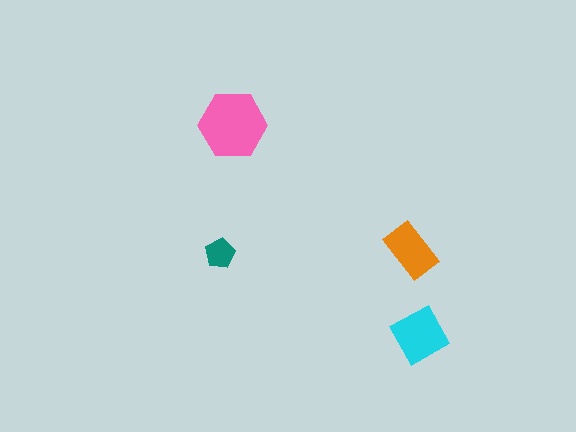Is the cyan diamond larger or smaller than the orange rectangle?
Larger.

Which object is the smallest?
The teal pentagon.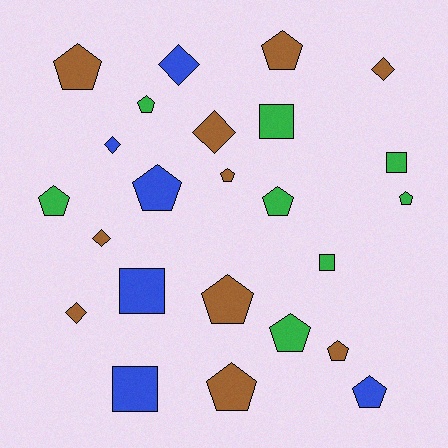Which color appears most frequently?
Brown, with 10 objects.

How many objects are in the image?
There are 24 objects.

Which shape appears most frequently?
Pentagon, with 13 objects.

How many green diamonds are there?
There are no green diamonds.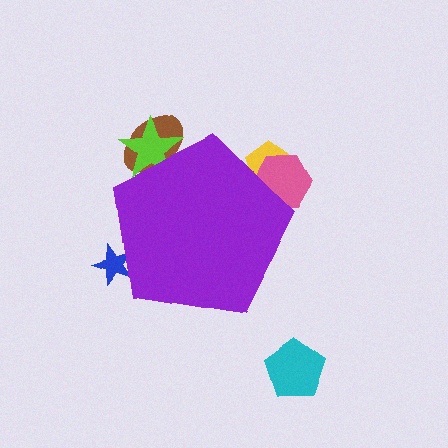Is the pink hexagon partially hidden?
Yes, the pink hexagon is partially hidden behind the purple pentagon.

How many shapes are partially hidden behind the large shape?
5 shapes are partially hidden.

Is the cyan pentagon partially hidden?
No, the cyan pentagon is fully visible.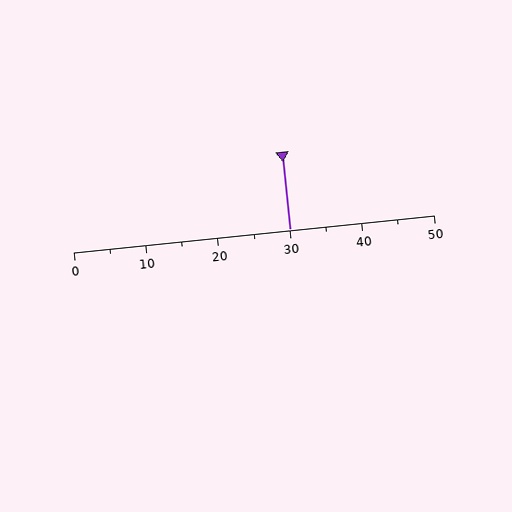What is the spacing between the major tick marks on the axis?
The major ticks are spaced 10 apart.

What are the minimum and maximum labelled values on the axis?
The axis runs from 0 to 50.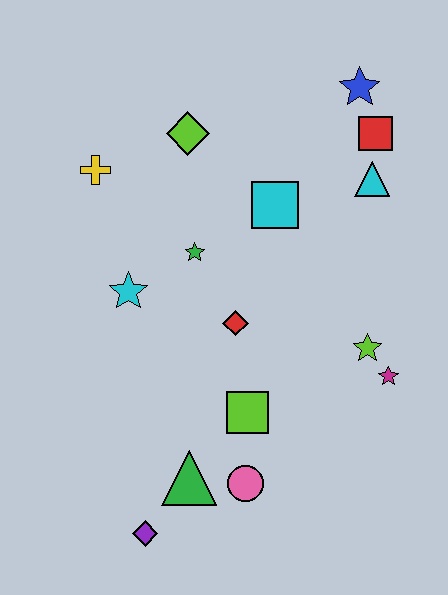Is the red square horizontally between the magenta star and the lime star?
Yes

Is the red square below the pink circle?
No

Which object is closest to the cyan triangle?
The red square is closest to the cyan triangle.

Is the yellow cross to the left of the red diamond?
Yes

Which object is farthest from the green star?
The purple diamond is farthest from the green star.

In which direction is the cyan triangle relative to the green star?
The cyan triangle is to the right of the green star.